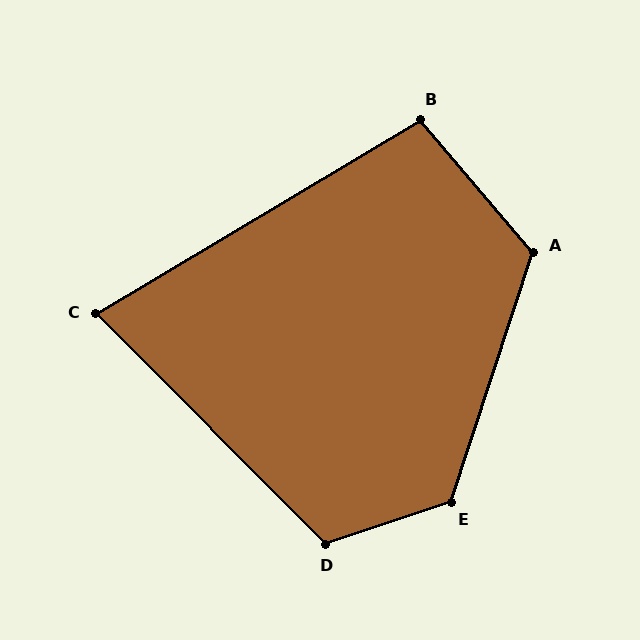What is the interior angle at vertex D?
Approximately 116 degrees (obtuse).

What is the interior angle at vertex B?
Approximately 100 degrees (obtuse).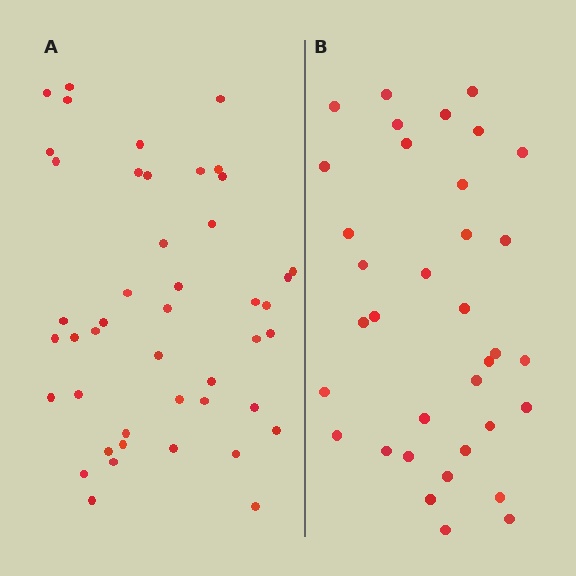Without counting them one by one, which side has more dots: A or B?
Region A (the left region) has more dots.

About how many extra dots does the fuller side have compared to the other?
Region A has roughly 10 or so more dots than region B.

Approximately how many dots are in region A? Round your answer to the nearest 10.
About 40 dots. (The exact count is 45, which rounds to 40.)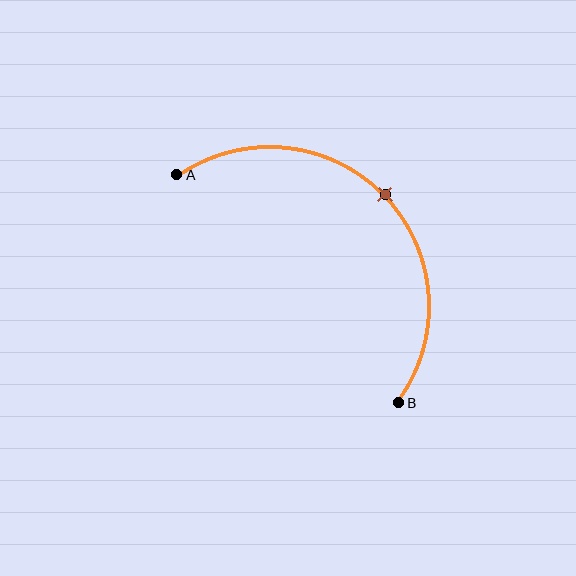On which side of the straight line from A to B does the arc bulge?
The arc bulges above and to the right of the straight line connecting A and B.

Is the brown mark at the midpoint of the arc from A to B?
Yes. The brown mark lies on the arc at equal arc-length from both A and B — it is the arc midpoint.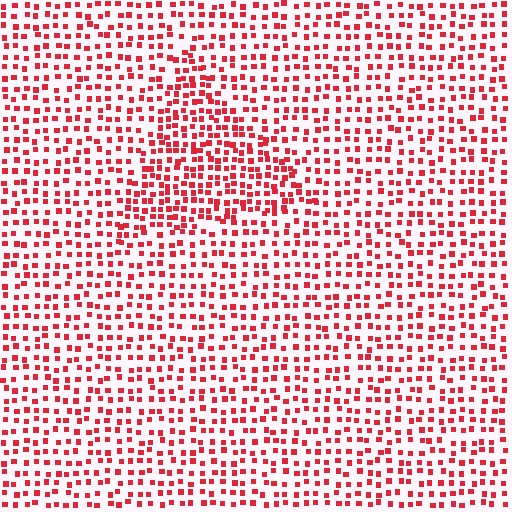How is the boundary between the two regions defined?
The boundary is defined by a change in element density (approximately 1.6x ratio). All elements are the same color, size, and shape.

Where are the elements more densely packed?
The elements are more densely packed inside the triangle boundary.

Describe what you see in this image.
The image contains small red elements arranged at two different densities. A triangle-shaped region is visible where the elements are more densely packed than the surrounding area.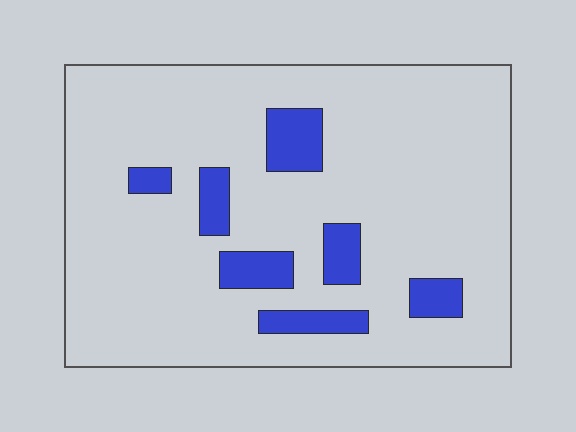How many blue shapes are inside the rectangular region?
7.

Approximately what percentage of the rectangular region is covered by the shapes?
Approximately 10%.